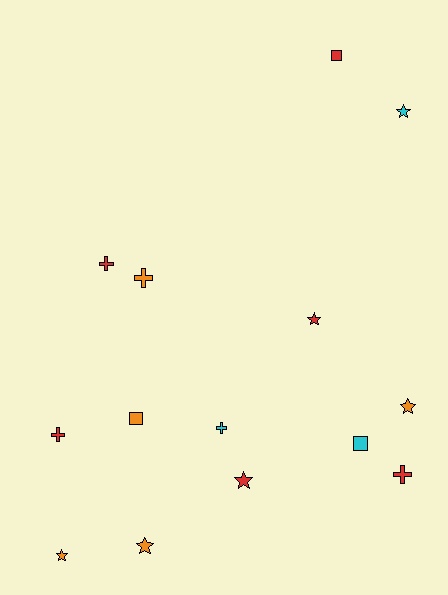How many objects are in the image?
There are 14 objects.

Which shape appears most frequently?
Star, with 6 objects.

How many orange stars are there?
There are 3 orange stars.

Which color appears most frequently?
Red, with 6 objects.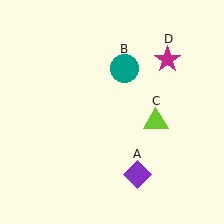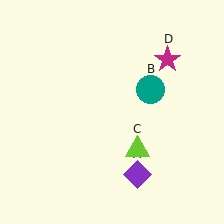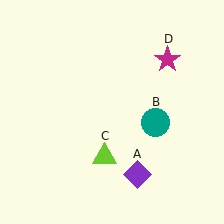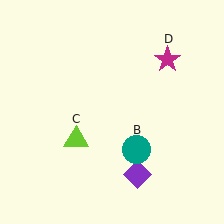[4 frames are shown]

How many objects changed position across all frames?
2 objects changed position: teal circle (object B), lime triangle (object C).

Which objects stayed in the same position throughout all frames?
Purple diamond (object A) and magenta star (object D) remained stationary.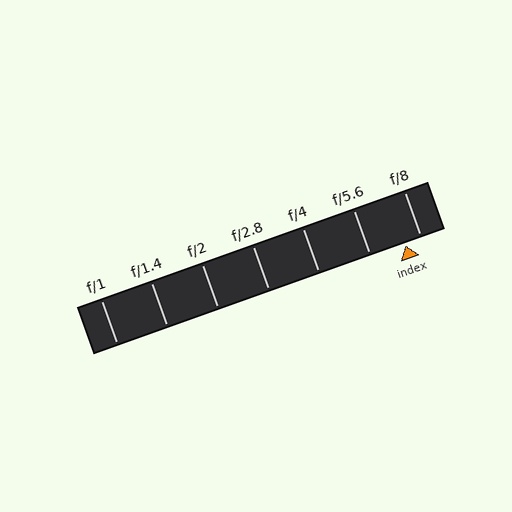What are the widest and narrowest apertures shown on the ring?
The widest aperture shown is f/1 and the narrowest is f/8.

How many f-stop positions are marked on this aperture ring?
There are 7 f-stop positions marked.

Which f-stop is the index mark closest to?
The index mark is closest to f/8.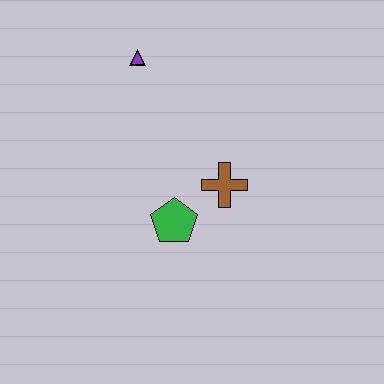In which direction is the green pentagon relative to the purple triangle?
The green pentagon is below the purple triangle.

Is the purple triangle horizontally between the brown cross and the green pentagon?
No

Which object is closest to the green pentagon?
The brown cross is closest to the green pentagon.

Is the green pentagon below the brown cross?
Yes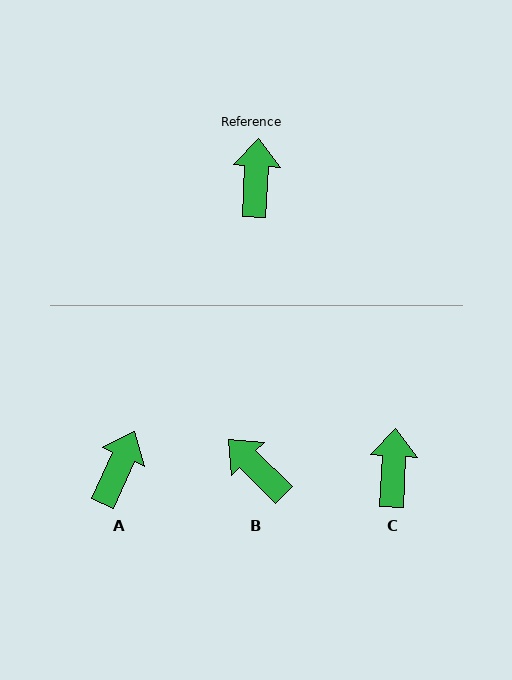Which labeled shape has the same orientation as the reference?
C.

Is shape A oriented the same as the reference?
No, it is off by about 21 degrees.